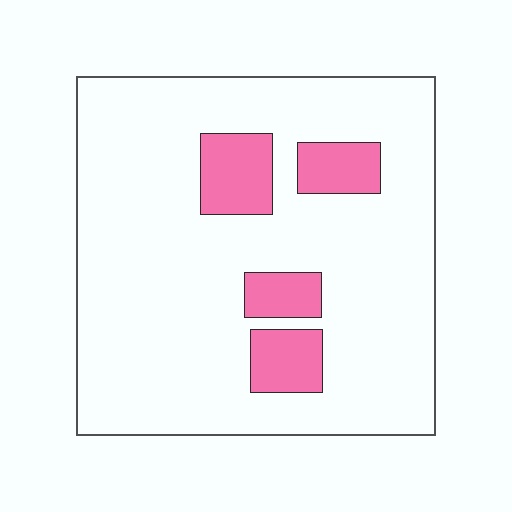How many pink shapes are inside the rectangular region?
4.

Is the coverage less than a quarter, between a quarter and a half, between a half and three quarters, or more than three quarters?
Less than a quarter.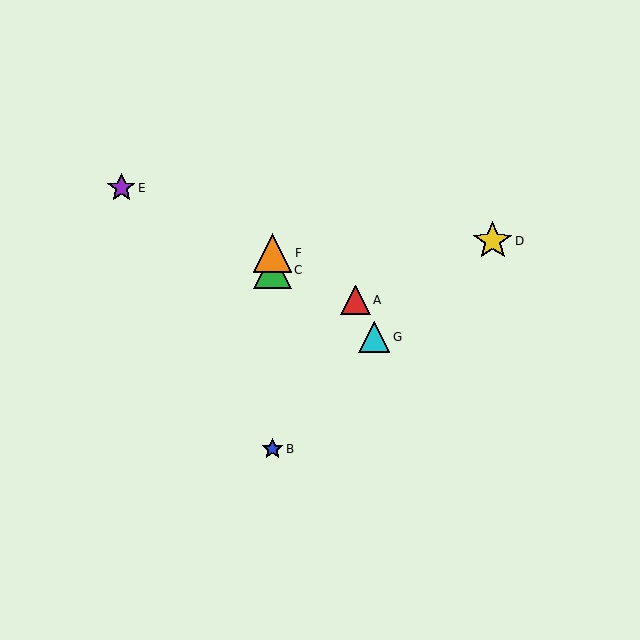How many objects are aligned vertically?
3 objects (B, C, F) are aligned vertically.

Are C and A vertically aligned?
No, C is at x≈273 and A is at x≈355.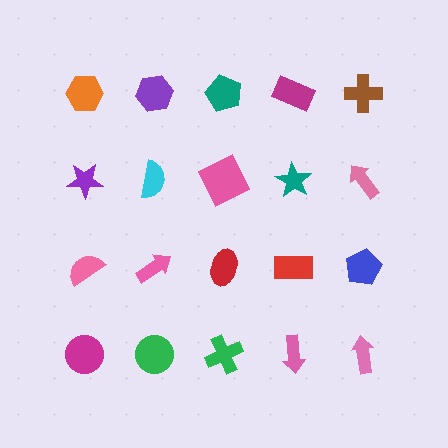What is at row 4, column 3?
A green cross.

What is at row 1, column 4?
A magenta rectangle.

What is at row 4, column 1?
A magenta circle.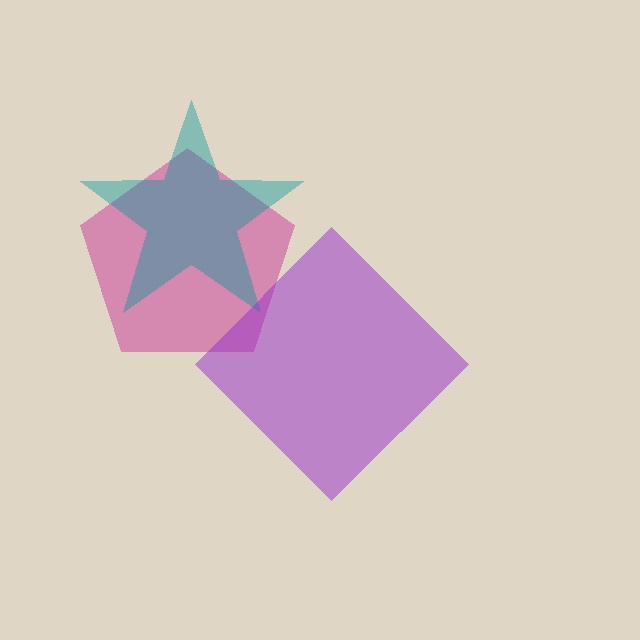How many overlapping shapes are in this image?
There are 3 overlapping shapes in the image.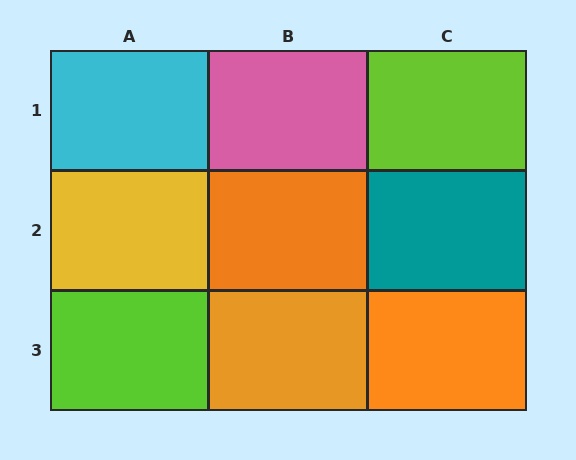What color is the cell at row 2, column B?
Orange.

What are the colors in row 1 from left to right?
Cyan, pink, lime.